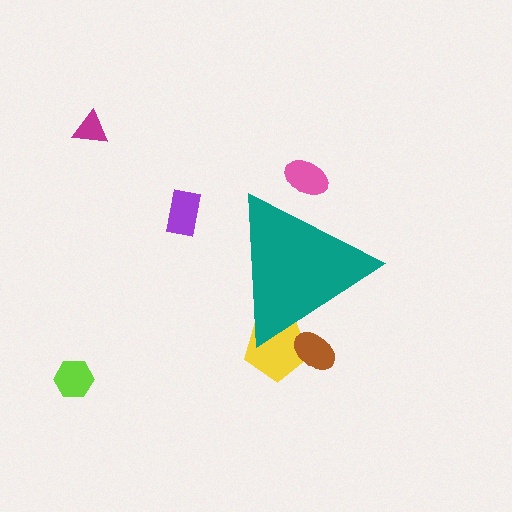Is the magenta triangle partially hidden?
No, the magenta triangle is fully visible.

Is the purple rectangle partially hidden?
No, the purple rectangle is fully visible.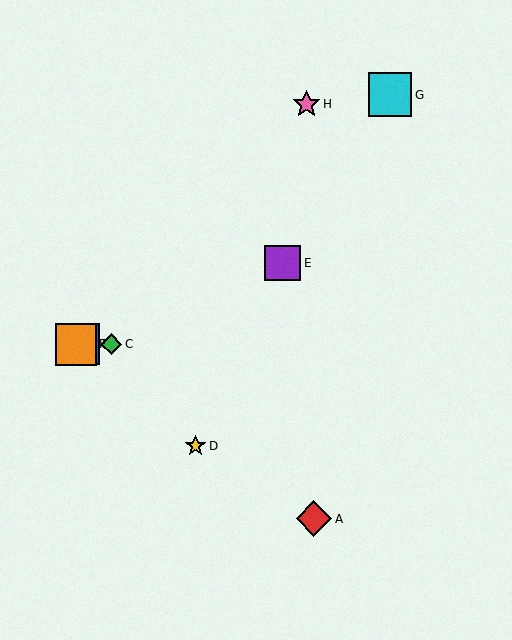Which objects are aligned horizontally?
Objects B, C, F are aligned horizontally.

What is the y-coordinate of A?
Object A is at y≈519.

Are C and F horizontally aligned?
Yes, both are at y≈344.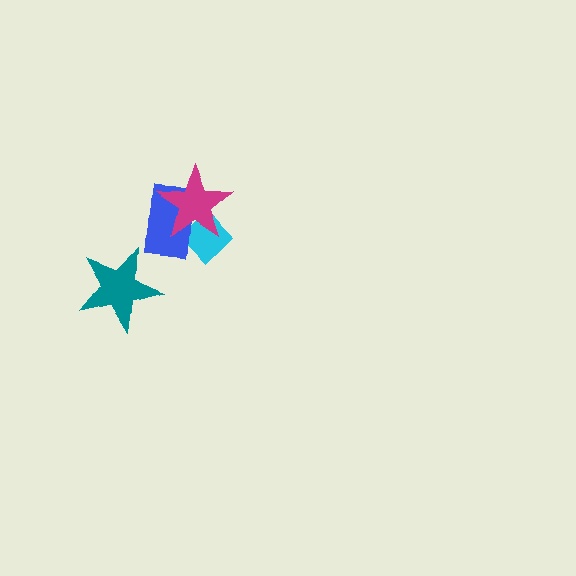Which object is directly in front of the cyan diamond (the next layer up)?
The blue rectangle is directly in front of the cyan diamond.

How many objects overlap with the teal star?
0 objects overlap with the teal star.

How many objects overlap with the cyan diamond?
2 objects overlap with the cyan diamond.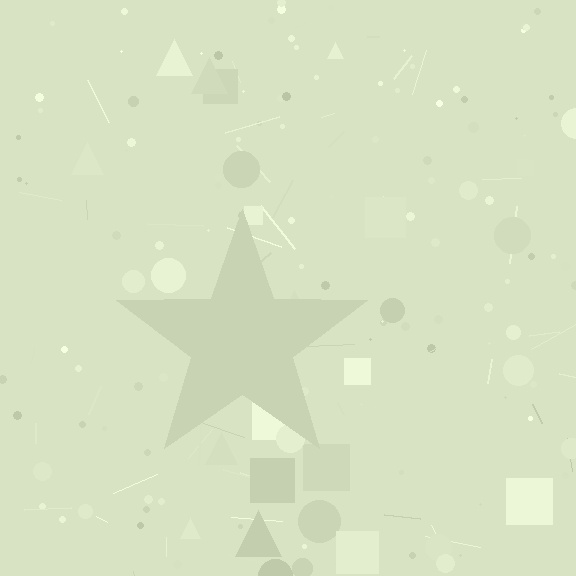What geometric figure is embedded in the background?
A star is embedded in the background.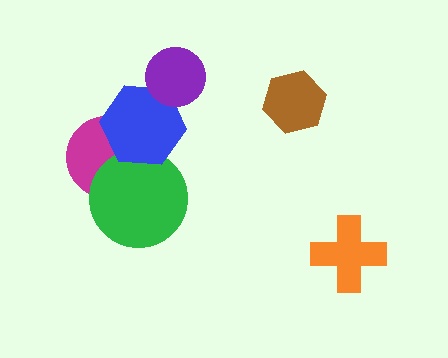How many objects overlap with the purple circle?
1 object overlaps with the purple circle.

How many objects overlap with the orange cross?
0 objects overlap with the orange cross.